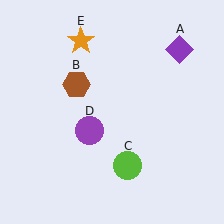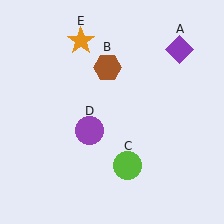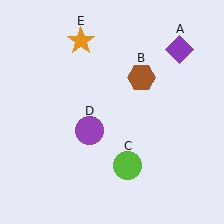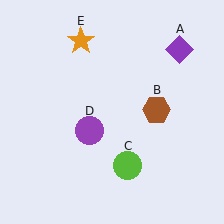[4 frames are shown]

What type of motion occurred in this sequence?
The brown hexagon (object B) rotated clockwise around the center of the scene.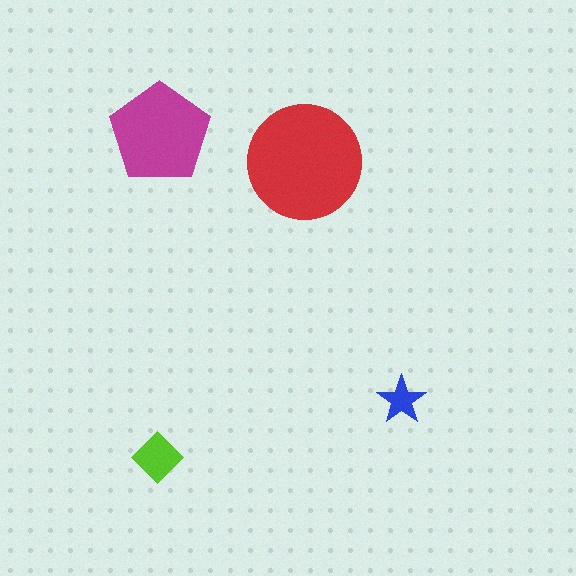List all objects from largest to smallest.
The red circle, the magenta pentagon, the lime diamond, the blue star.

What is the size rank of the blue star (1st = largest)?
4th.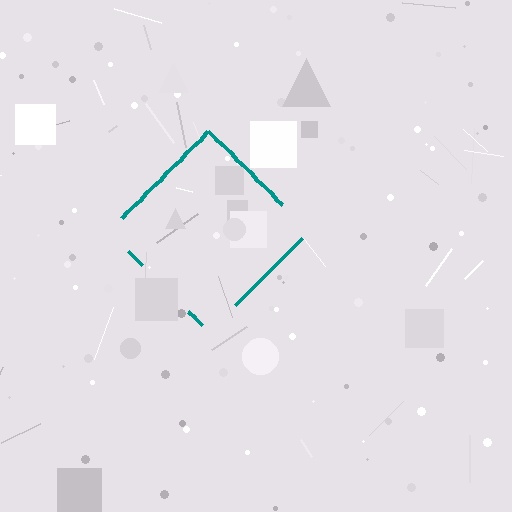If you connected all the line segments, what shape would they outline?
They would outline a diamond.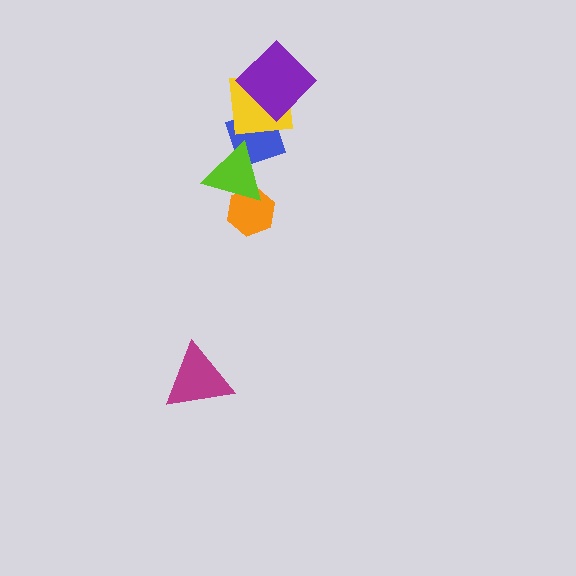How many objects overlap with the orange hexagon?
1 object overlaps with the orange hexagon.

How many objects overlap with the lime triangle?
2 objects overlap with the lime triangle.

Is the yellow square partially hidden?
Yes, it is partially covered by another shape.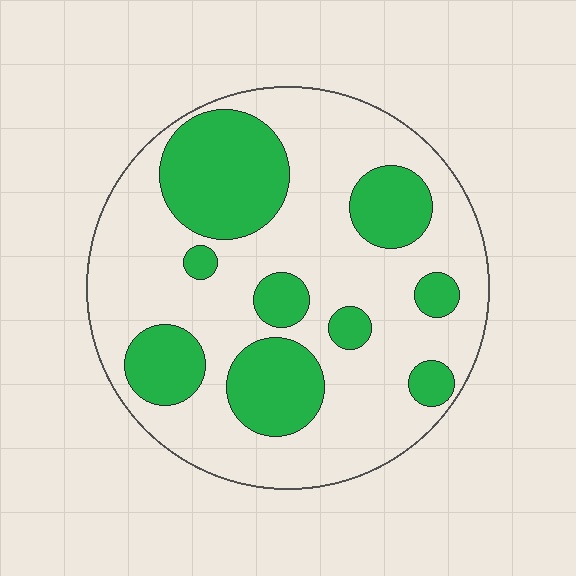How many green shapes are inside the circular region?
9.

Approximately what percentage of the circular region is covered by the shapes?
Approximately 30%.